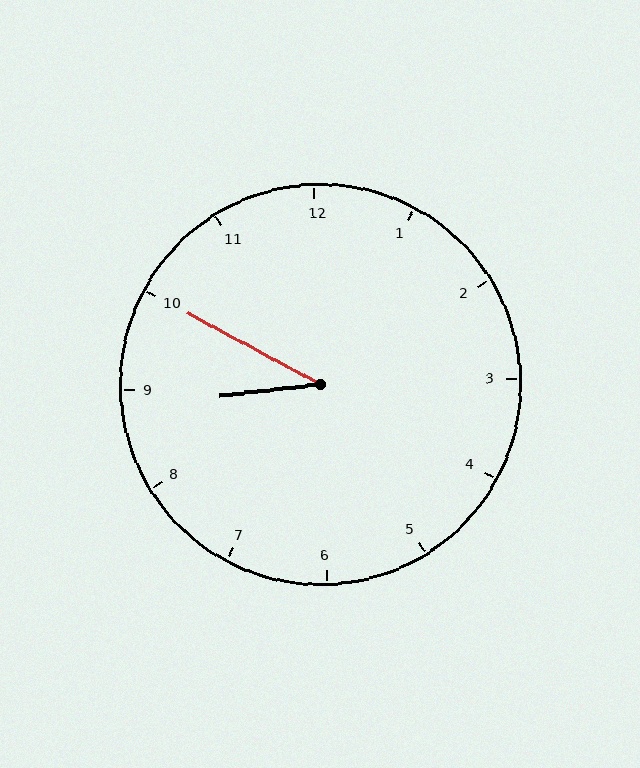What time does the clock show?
8:50.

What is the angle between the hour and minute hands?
Approximately 35 degrees.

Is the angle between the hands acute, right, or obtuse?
It is acute.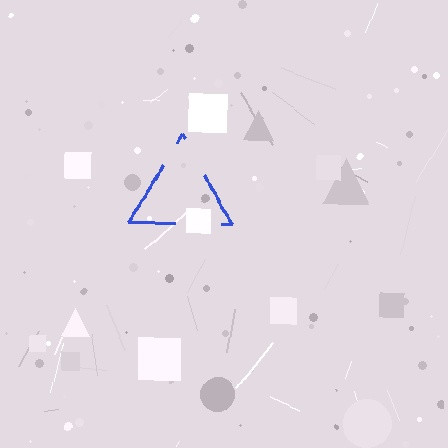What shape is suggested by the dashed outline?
The dashed outline suggests a triangle.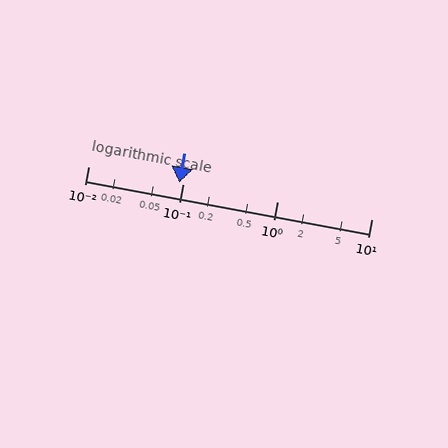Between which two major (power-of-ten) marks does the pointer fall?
The pointer is between 0.01 and 0.1.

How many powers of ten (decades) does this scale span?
The scale spans 3 decades, from 0.01 to 10.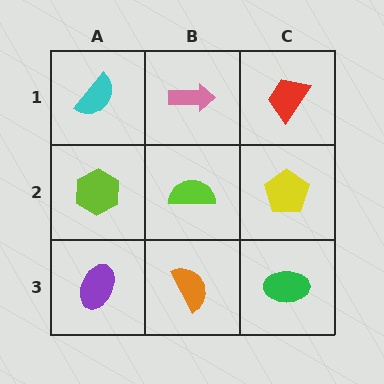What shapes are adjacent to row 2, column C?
A red trapezoid (row 1, column C), a green ellipse (row 3, column C), a lime semicircle (row 2, column B).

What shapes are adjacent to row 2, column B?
A pink arrow (row 1, column B), an orange semicircle (row 3, column B), a lime hexagon (row 2, column A), a yellow pentagon (row 2, column C).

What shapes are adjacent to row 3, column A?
A lime hexagon (row 2, column A), an orange semicircle (row 3, column B).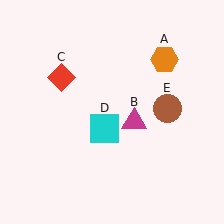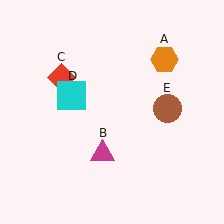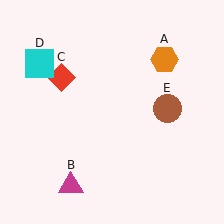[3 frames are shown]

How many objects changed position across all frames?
2 objects changed position: magenta triangle (object B), cyan square (object D).